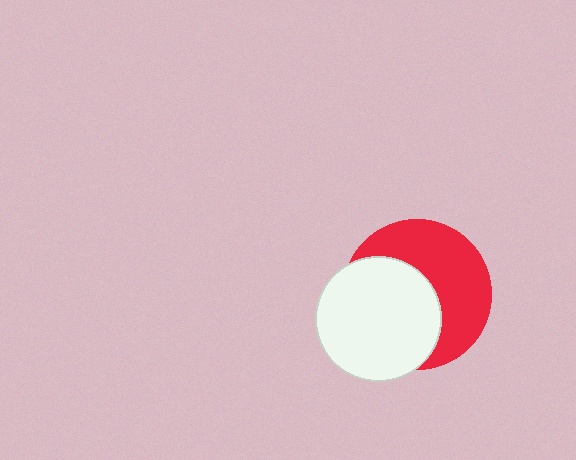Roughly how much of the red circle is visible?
About half of it is visible (roughly 51%).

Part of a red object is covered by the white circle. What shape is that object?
It is a circle.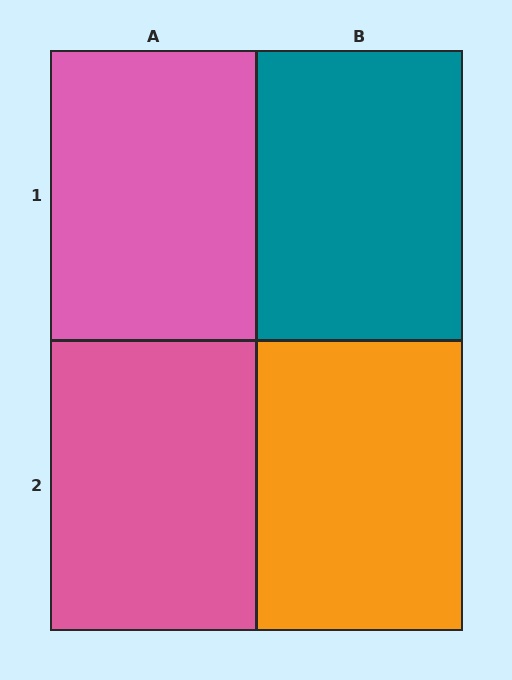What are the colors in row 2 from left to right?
Pink, orange.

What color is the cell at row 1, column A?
Pink.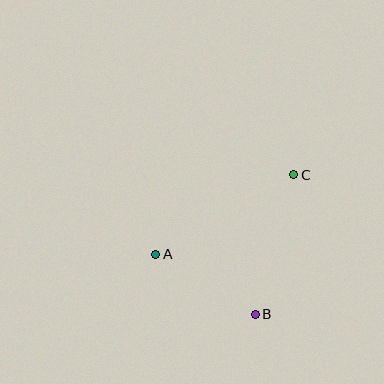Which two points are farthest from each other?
Points A and C are farthest from each other.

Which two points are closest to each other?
Points A and B are closest to each other.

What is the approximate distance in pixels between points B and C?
The distance between B and C is approximately 145 pixels.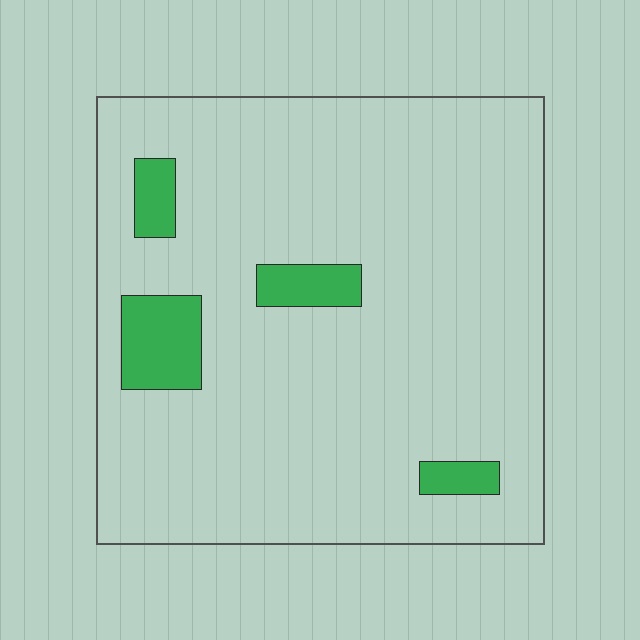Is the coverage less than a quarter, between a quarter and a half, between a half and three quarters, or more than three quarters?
Less than a quarter.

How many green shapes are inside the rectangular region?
4.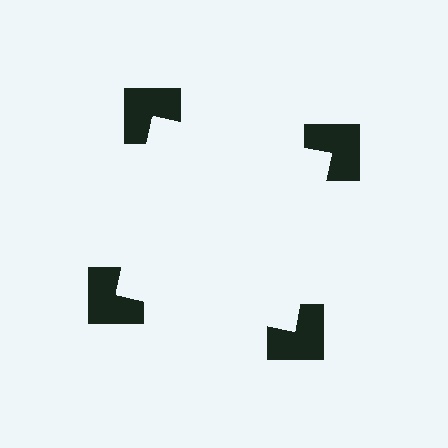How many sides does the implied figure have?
4 sides.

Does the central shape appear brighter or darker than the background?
It typically appears slightly brighter than the background, even though no actual brightness change is drawn.